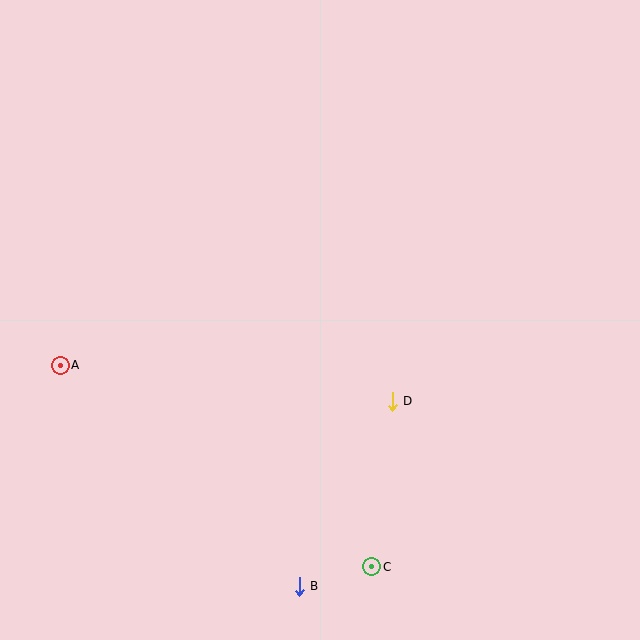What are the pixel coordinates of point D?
Point D is at (392, 401).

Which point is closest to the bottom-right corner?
Point C is closest to the bottom-right corner.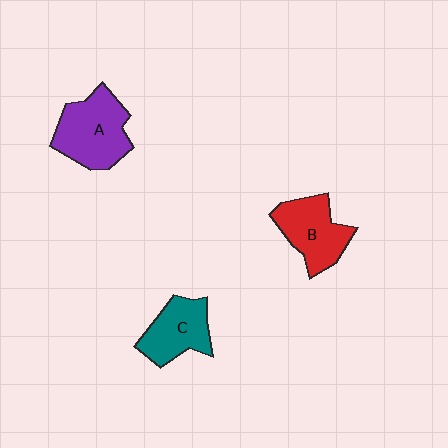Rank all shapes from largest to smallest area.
From largest to smallest: A (purple), B (red), C (teal).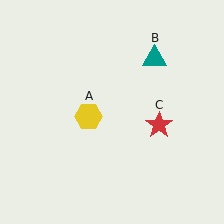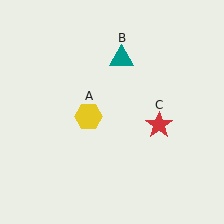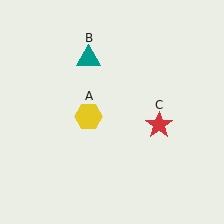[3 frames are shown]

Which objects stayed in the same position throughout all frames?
Yellow hexagon (object A) and red star (object C) remained stationary.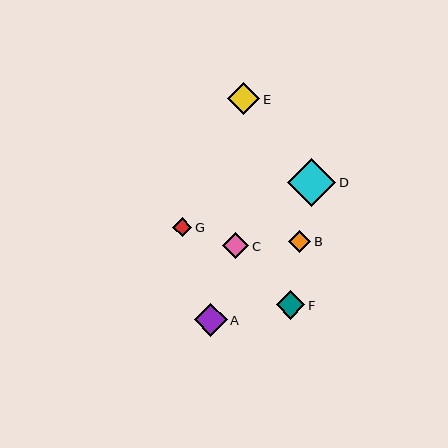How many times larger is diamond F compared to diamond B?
Diamond F is approximately 1.3 times the size of diamond B.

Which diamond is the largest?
Diamond D is the largest with a size of approximately 48 pixels.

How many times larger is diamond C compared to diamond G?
Diamond C is approximately 1.3 times the size of diamond G.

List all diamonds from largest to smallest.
From largest to smallest: D, A, E, F, C, B, G.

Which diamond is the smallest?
Diamond G is the smallest with a size of approximately 19 pixels.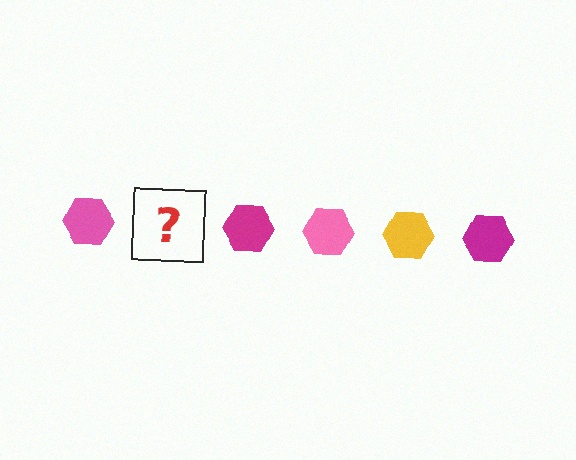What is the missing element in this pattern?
The missing element is a yellow hexagon.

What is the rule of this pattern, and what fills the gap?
The rule is that the pattern cycles through pink, yellow, magenta hexagons. The gap should be filled with a yellow hexagon.